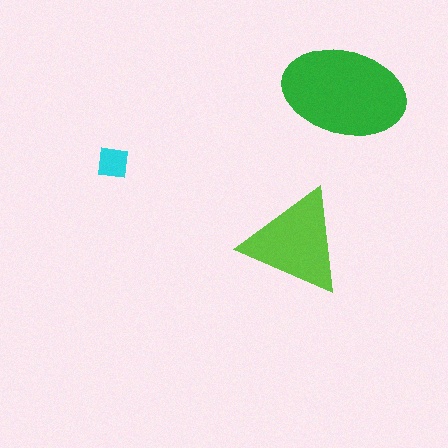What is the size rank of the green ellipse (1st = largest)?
1st.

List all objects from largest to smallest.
The green ellipse, the lime triangle, the cyan square.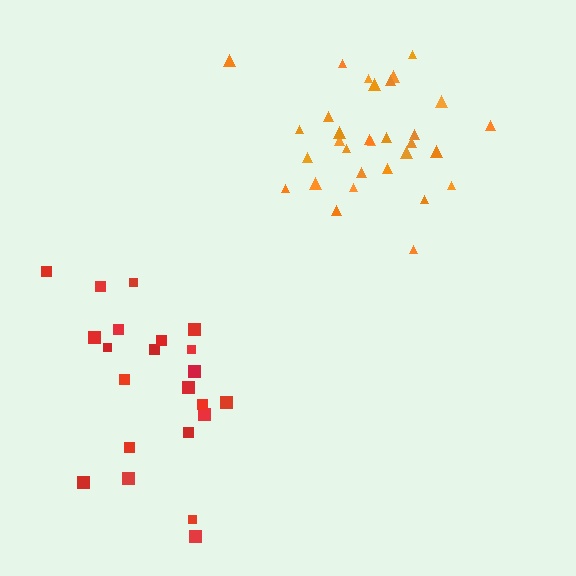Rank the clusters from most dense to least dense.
orange, red.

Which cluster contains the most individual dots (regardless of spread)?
Orange (31).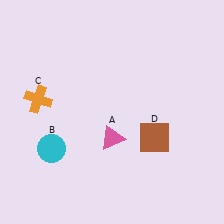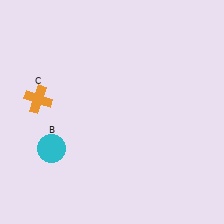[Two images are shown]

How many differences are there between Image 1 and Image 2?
There are 2 differences between the two images.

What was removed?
The brown square (D), the pink triangle (A) were removed in Image 2.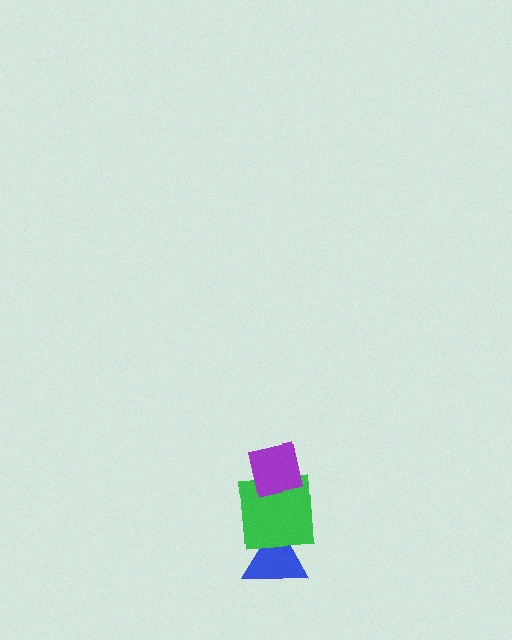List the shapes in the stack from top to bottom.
From top to bottom: the purple square, the green square, the blue triangle.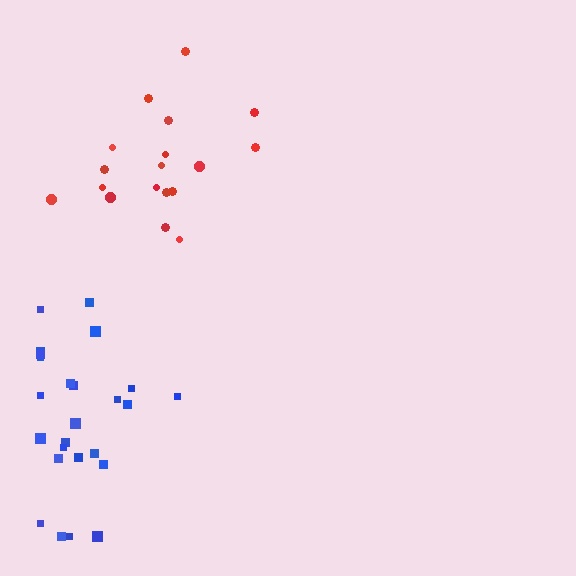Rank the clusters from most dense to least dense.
blue, red.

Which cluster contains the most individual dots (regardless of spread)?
Blue (25).